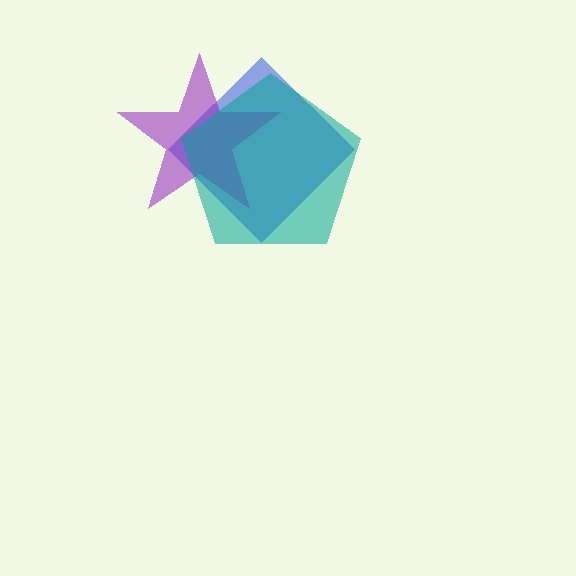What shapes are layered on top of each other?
The layered shapes are: a blue diamond, a purple star, a teal pentagon.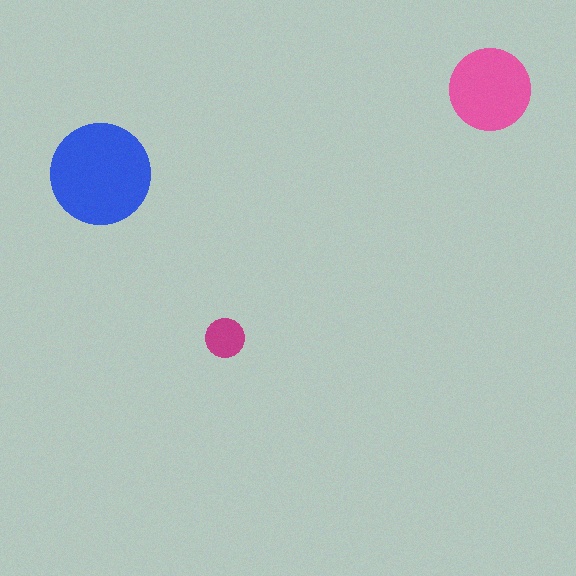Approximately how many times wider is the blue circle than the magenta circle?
About 2.5 times wider.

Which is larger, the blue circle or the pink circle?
The blue one.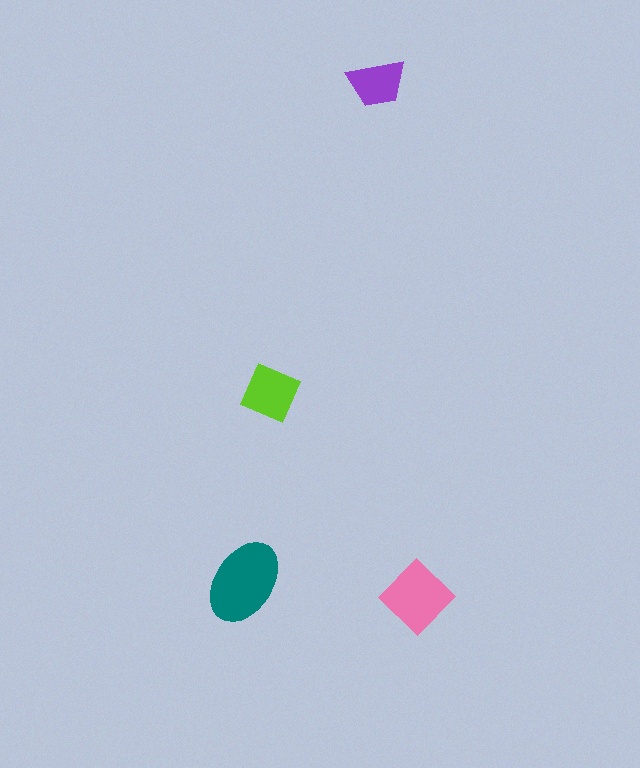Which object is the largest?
The teal ellipse.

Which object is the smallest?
The purple trapezoid.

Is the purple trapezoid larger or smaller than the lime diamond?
Smaller.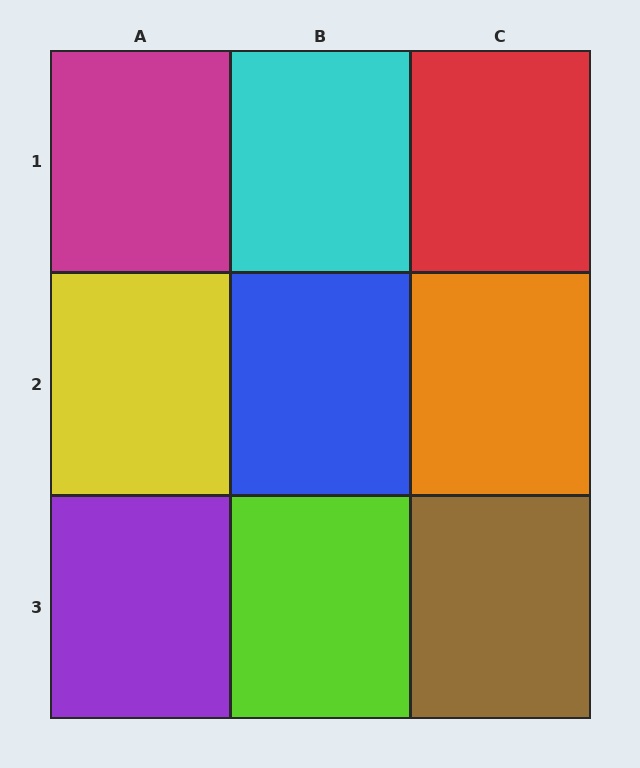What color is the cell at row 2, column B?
Blue.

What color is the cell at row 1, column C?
Red.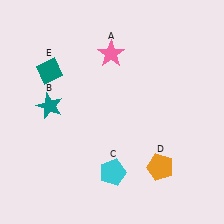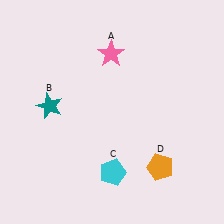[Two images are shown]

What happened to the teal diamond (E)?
The teal diamond (E) was removed in Image 2. It was in the top-left area of Image 1.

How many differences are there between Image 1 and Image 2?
There is 1 difference between the two images.